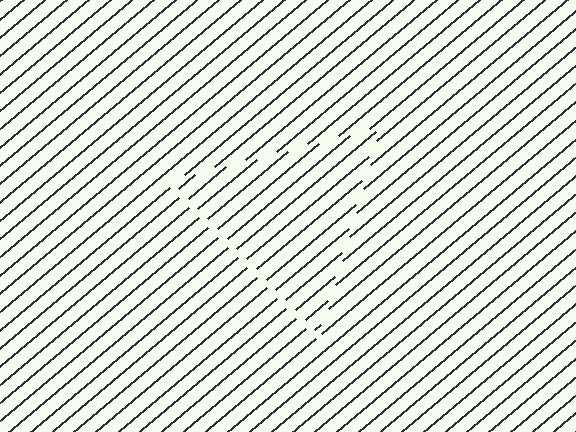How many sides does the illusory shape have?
3 sides — the line-ends trace a triangle.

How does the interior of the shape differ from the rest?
The interior of the shape contains the same grating, shifted by half a period — the contour is defined by the phase discontinuity where line-ends from the inner and outer gratings abut.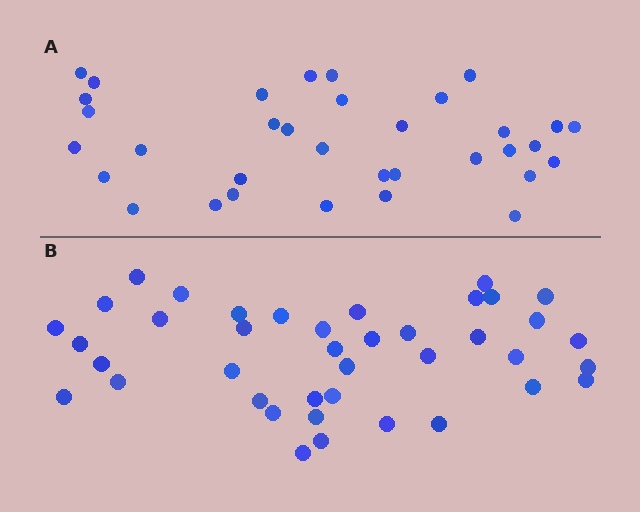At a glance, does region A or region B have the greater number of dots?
Region B (the bottom region) has more dots.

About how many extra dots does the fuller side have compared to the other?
Region B has about 6 more dots than region A.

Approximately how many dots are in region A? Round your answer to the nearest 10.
About 30 dots. (The exact count is 34, which rounds to 30.)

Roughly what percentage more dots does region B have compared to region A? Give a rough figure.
About 20% more.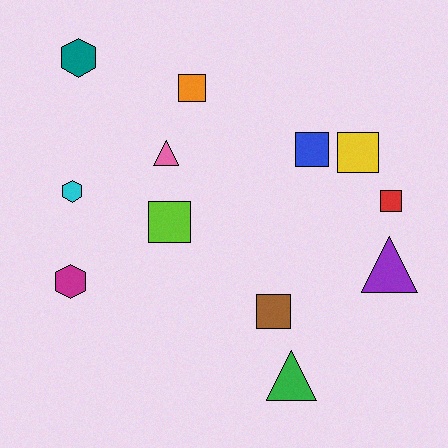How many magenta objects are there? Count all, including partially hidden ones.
There is 1 magenta object.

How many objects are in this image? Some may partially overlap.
There are 12 objects.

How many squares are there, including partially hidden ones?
There are 6 squares.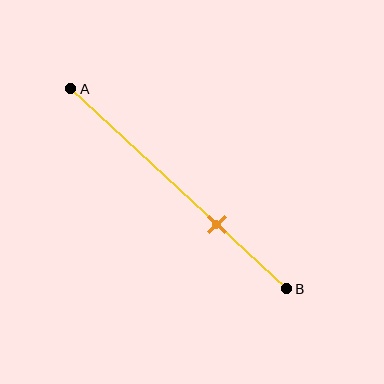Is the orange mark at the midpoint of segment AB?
No, the mark is at about 70% from A, not at the 50% midpoint.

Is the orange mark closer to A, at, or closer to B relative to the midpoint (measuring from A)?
The orange mark is closer to point B than the midpoint of segment AB.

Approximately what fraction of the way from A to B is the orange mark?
The orange mark is approximately 70% of the way from A to B.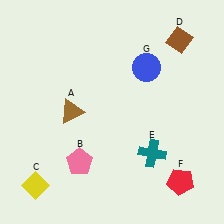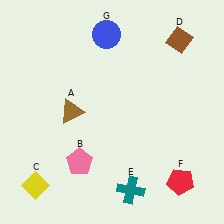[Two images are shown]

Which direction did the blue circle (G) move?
The blue circle (G) moved left.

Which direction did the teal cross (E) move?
The teal cross (E) moved down.